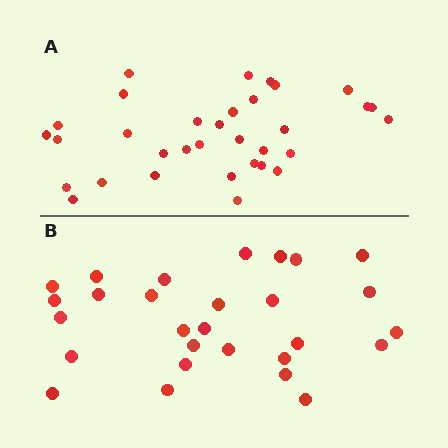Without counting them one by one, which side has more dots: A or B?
Region A (the top region) has more dots.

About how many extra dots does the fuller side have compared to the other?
Region A has about 5 more dots than region B.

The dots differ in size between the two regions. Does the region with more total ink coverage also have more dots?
No. Region B has more total ink coverage because its dots are larger, but region A actually contains more individual dots. Total area can be misleading — the number of items is what matters here.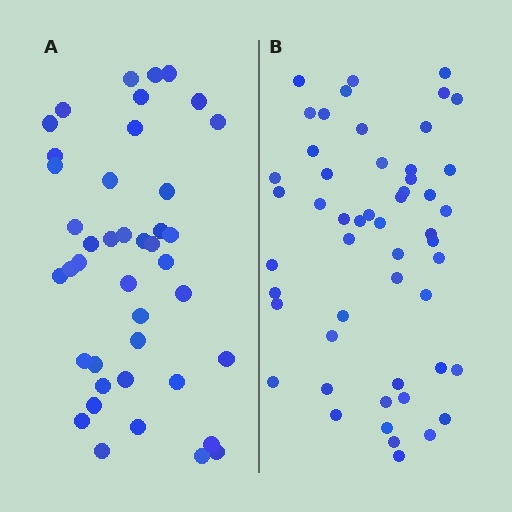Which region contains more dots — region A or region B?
Region B (the right region) has more dots.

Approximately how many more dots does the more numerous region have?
Region B has roughly 10 or so more dots than region A.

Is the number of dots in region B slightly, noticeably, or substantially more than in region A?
Region B has only slightly more — the two regions are fairly close. The ratio is roughly 1.2 to 1.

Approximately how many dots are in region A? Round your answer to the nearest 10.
About 40 dots. (The exact count is 42, which rounds to 40.)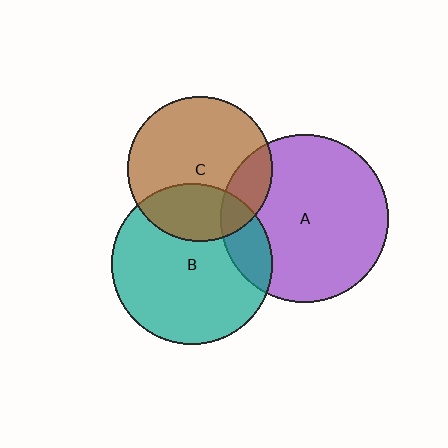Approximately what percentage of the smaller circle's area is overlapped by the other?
Approximately 15%.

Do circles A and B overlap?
Yes.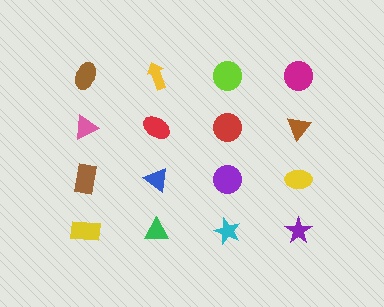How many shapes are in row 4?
4 shapes.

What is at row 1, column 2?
A yellow arrow.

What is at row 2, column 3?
A red circle.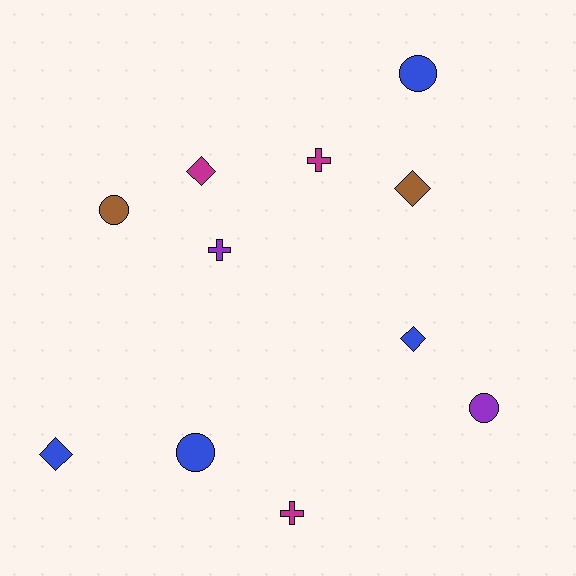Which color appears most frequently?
Blue, with 4 objects.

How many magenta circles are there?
There are no magenta circles.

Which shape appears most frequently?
Diamond, with 4 objects.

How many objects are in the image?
There are 11 objects.